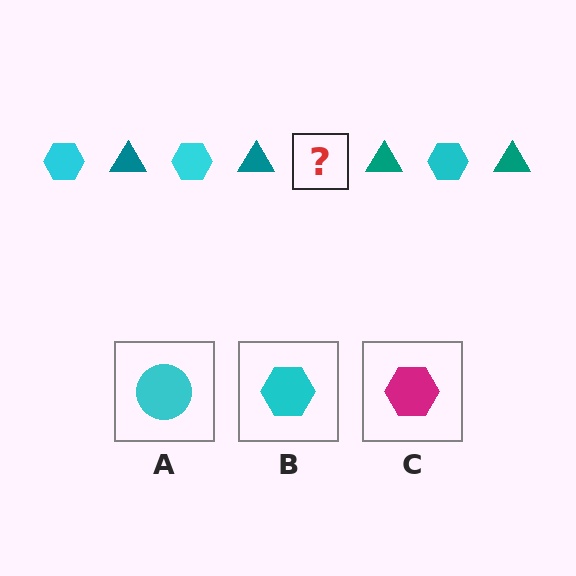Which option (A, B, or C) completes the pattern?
B.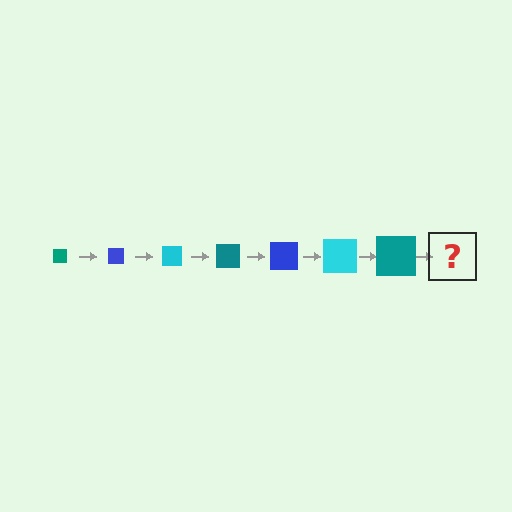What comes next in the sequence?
The next element should be a blue square, larger than the previous one.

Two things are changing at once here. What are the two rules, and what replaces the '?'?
The two rules are that the square grows larger each step and the color cycles through teal, blue, and cyan. The '?' should be a blue square, larger than the previous one.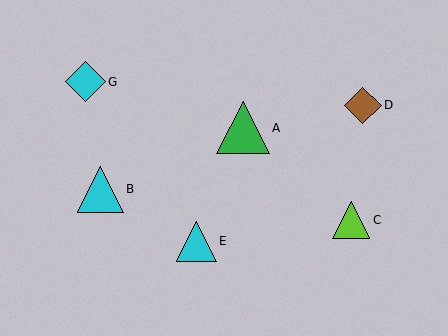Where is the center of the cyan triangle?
The center of the cyan triangle is at (100, 189).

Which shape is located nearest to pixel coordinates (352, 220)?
The lime triangle (labeled C) at (351, 220) is nearest to that location.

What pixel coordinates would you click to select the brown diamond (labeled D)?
Click at (363, 105) to select the brown diamond D.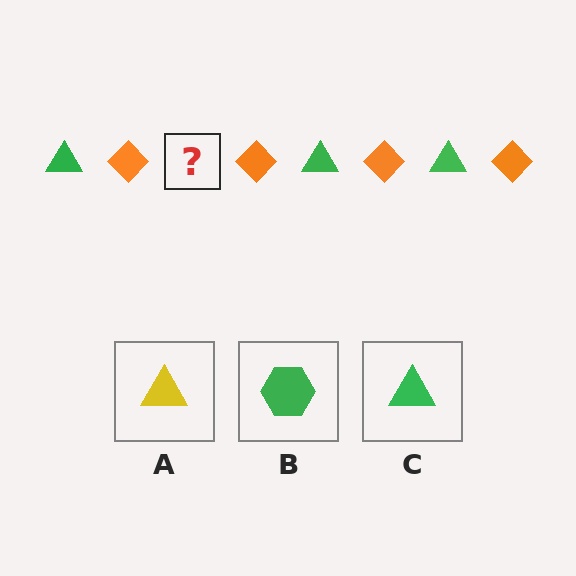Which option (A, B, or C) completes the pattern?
C.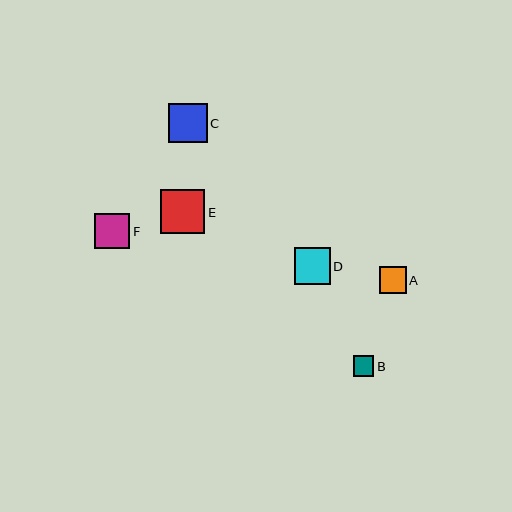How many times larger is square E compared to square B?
Square E is approximately 2.1 times the size of square B.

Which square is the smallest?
Square B is the smallest with a size of approximately 21 pixels.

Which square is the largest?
Square E is the largest with a size of approximately 44 pixels.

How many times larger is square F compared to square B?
Square F is approximately 1.7 times the size of square B.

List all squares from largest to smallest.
From largest to smallest: E, C, D, F, A, B.